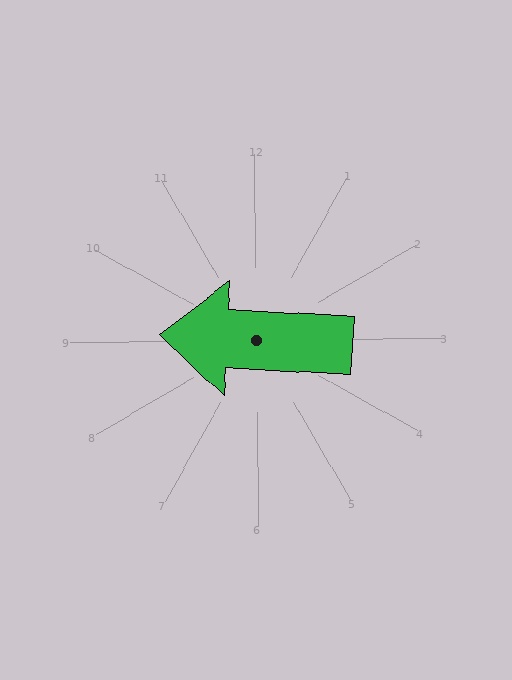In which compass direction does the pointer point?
West.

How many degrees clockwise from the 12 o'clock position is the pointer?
Approximately 274 degrees.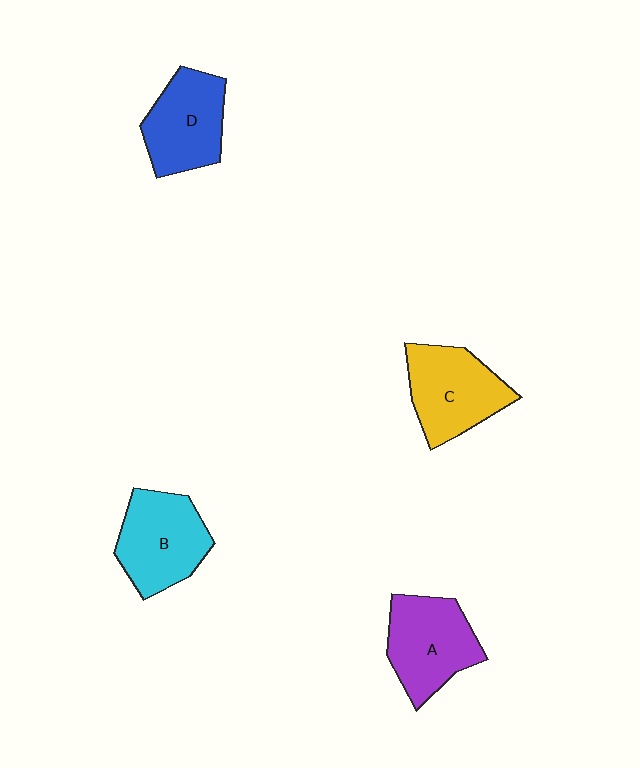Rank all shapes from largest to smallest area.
From largest to smallest: B (cyan), A (purple), C (yellow), D (blue).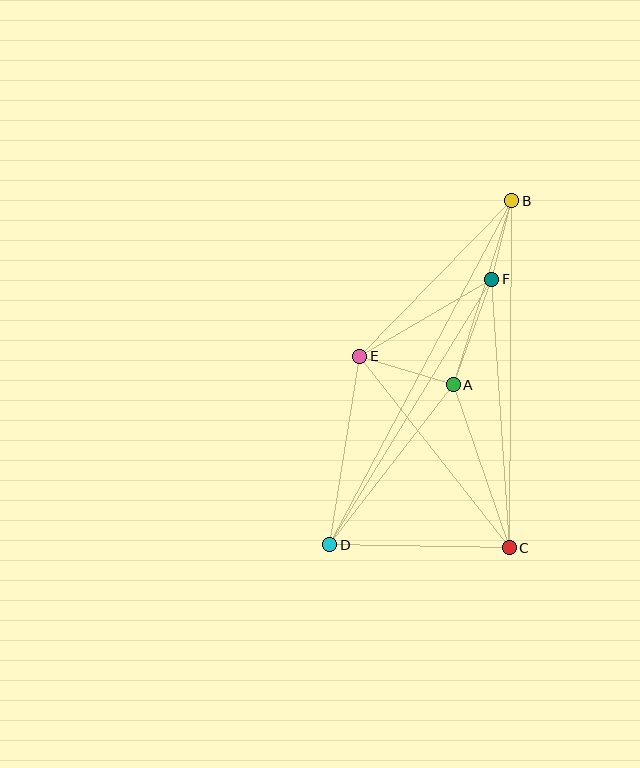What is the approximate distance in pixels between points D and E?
The distance between D and E is approximately 191 pixels.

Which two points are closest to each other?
Points B and F are closest to each other.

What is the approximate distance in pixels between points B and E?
The distance between B and E is approximately 217 pixels.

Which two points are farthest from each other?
Points B and D are farthest from each other.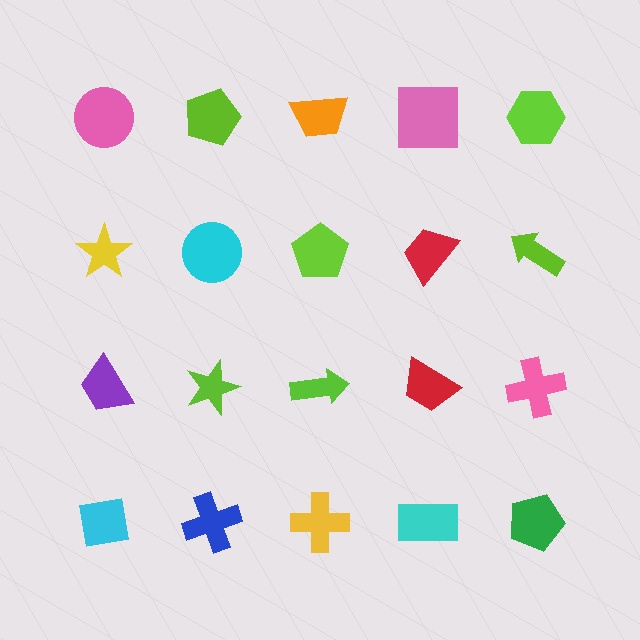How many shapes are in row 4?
5 shapes.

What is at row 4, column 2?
A blue cross.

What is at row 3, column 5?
A pink cross.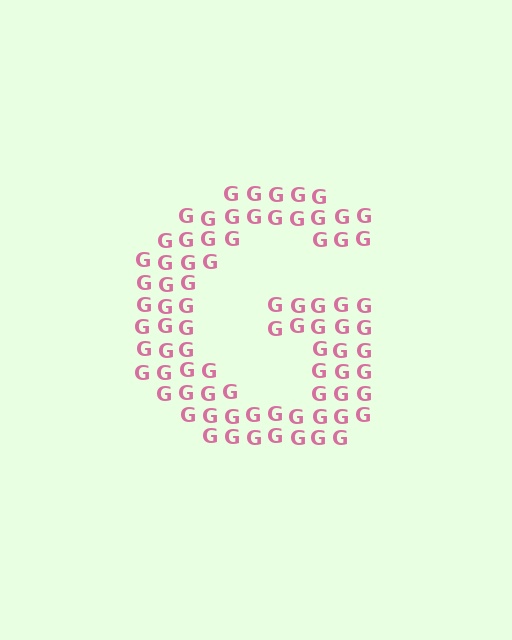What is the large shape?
The large shape is the letter G.